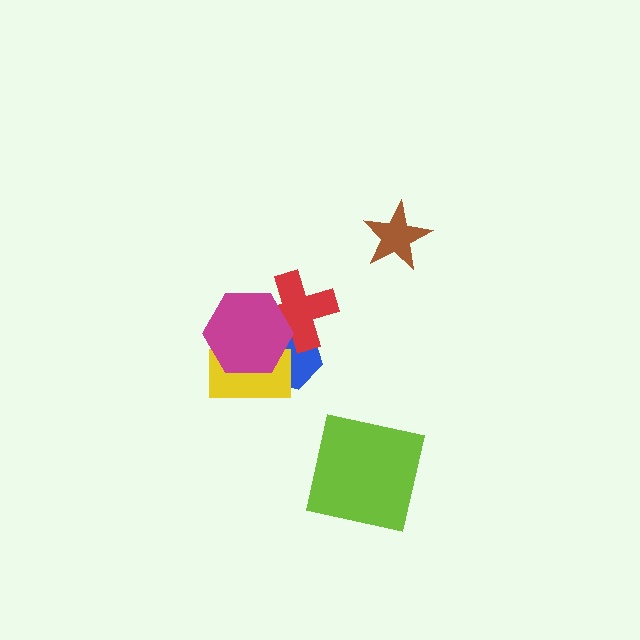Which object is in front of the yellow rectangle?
The magenta hexagon is in front of the yellow rectangle.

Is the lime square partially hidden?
No, no other shape covers it.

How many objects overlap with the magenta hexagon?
3 objects overlap with the magenta hexagon.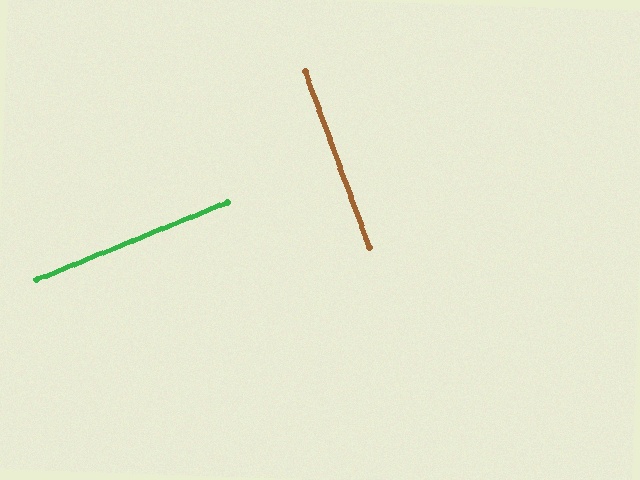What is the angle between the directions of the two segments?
Approximately 88 degrees.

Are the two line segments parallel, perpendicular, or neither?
Perpendicular — they meet at approximately 88°.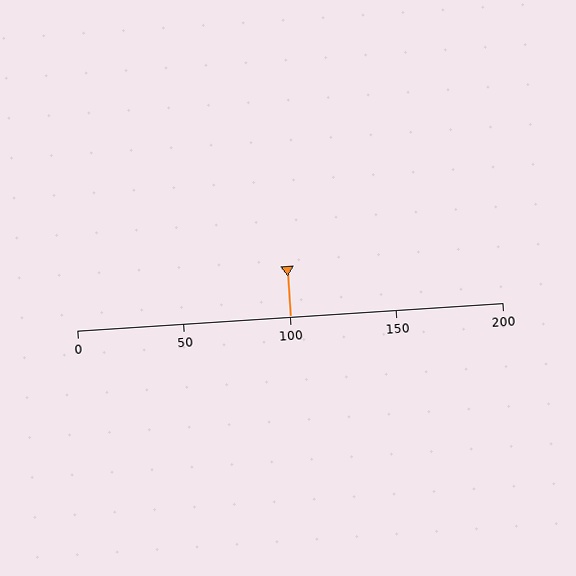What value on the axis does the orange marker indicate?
The marker indicates approximately 100.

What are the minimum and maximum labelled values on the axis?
The axis runs from 0 to 200.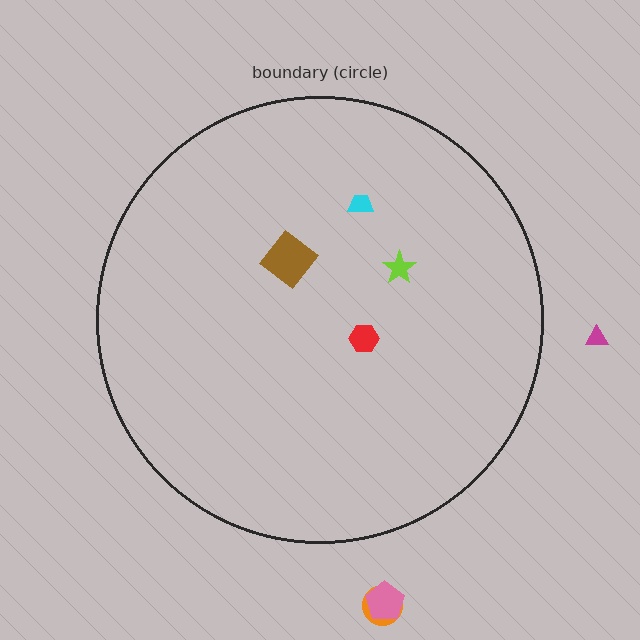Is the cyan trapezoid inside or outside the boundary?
Inside.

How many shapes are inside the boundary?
4 inside, 3 outside.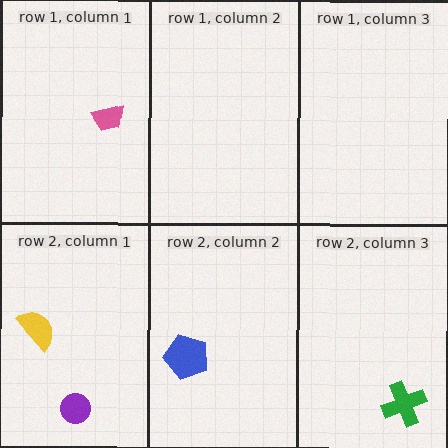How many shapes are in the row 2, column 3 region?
1.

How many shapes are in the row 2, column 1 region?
2.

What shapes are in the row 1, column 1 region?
The pink trapezoid.